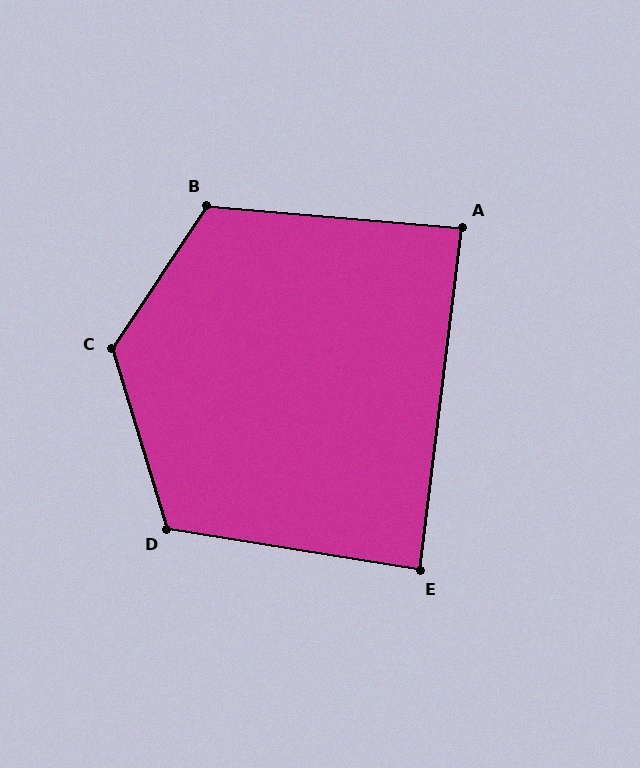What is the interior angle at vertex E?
Approximately 88 degrees (approximately right).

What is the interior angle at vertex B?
Approximately 119 degrees (obtuse).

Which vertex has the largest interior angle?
C, at approximately 129 degrees.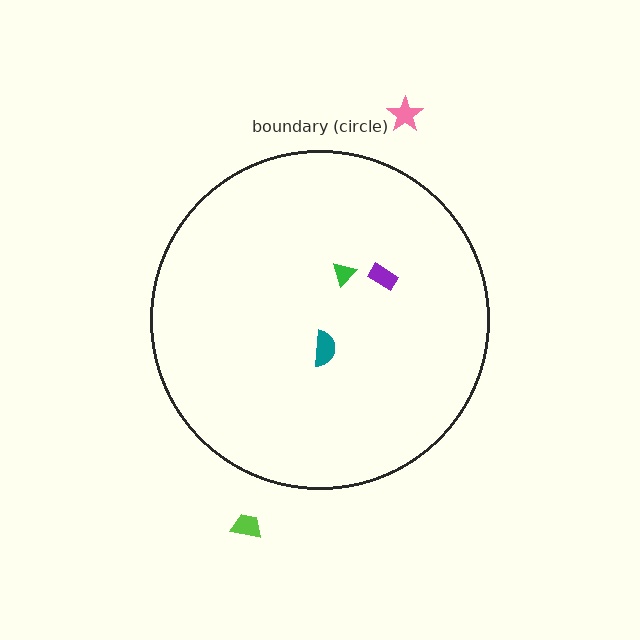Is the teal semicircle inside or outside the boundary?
Inside.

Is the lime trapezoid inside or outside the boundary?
Outside.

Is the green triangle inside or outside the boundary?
Inside.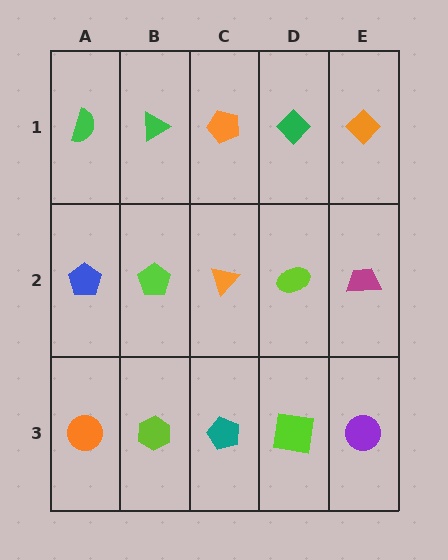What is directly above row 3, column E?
A magenta trapezoid.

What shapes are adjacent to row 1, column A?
A blue pentagon (row 2, column A), a green triangle (row 1, column B).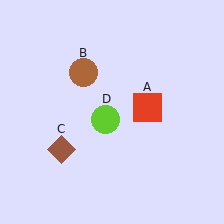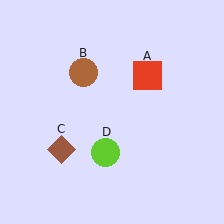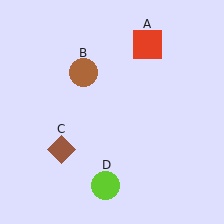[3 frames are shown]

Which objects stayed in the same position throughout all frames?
Brown circle (object B) and brown diamond (object C) remained stationary.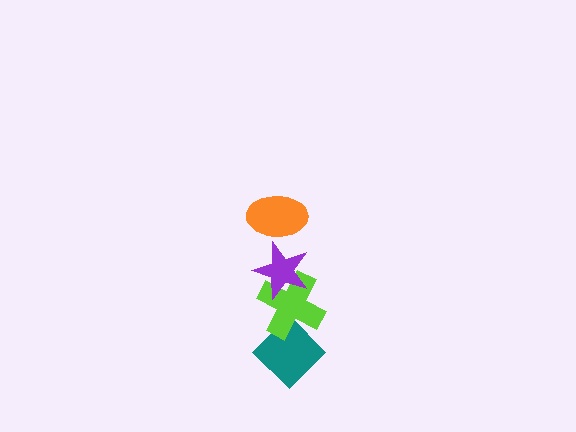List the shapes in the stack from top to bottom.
From top to bottom: the orange ellipse, the purple star, the lime cross, the teal diamond.